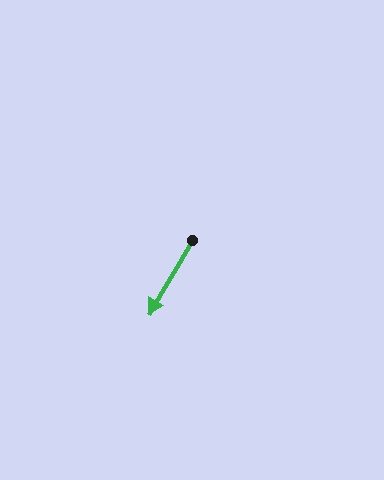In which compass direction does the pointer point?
Southwest.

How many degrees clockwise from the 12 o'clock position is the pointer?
Approximately 211 degrees.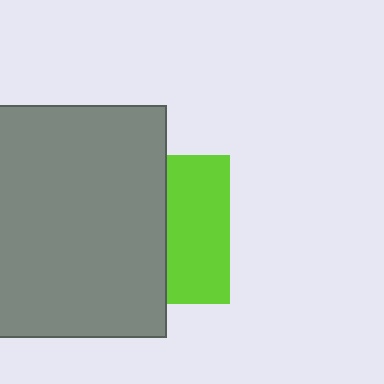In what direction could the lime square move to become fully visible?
The lime square could move right. That would shift it out from behind the gray square entirely.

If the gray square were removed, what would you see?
You would see the complete lime square.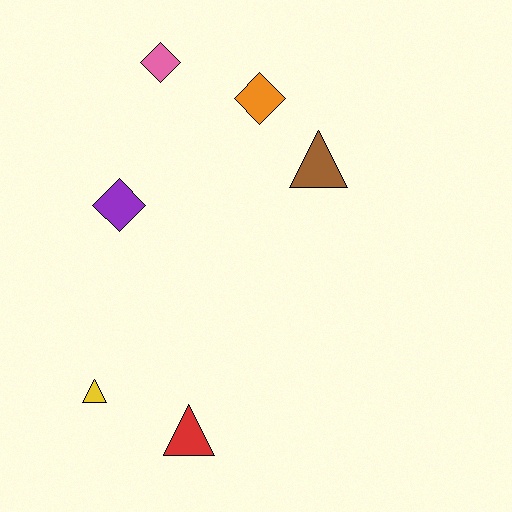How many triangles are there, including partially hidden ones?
There are 3 triangles.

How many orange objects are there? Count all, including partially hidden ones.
There is 1 orange object.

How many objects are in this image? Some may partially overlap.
There are 6 objects.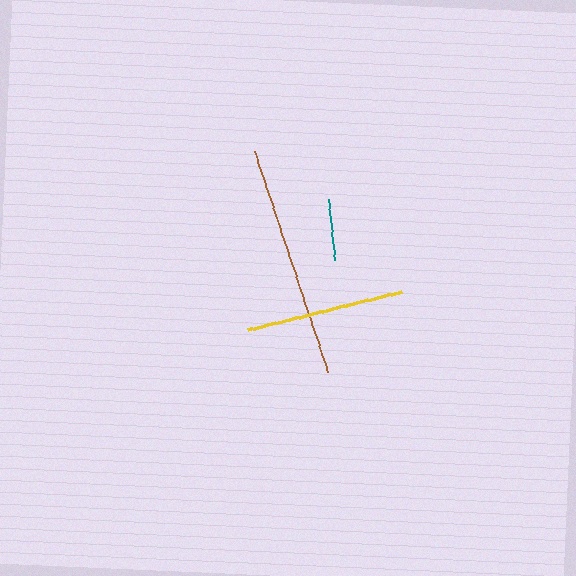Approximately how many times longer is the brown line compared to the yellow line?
The brown line is approximately 1.5 times the length of the yellow line.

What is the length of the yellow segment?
The yellow segment is approximately 159 pixels long.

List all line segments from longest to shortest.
From longest to shortest: brown, yellow, teal.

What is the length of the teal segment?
The teal segment is approximately 62 pixels long.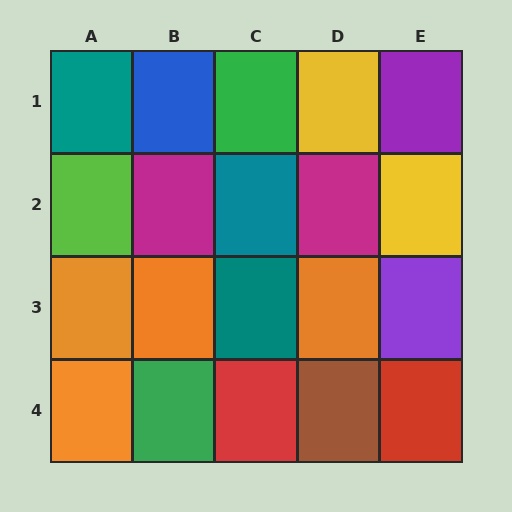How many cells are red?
2 cells are red.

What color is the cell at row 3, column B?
Orange.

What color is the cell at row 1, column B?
Blue.